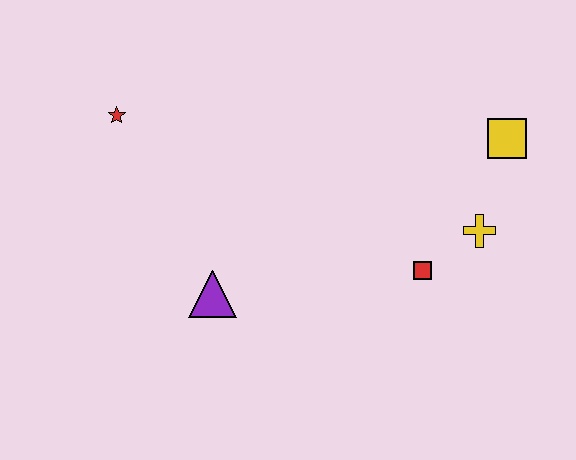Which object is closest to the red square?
The yellow cross is closest to the red square.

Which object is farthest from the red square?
The red star is farthest from the red square.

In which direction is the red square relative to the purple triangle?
The red square is to the right of the purple triangle.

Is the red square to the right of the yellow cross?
No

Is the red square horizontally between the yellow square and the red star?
Yes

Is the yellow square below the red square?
No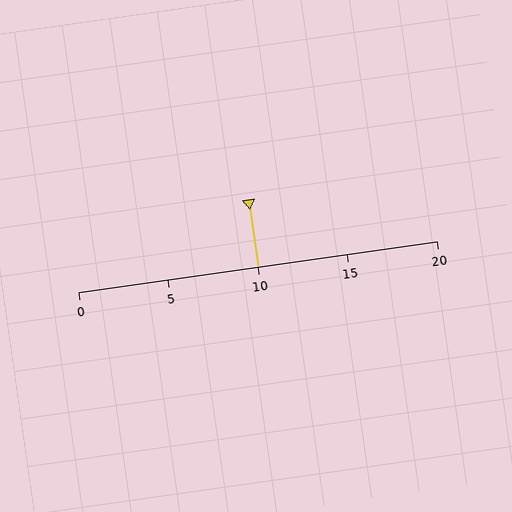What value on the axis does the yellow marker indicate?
The marker indicates approximately 10.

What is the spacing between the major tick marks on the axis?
The major ticks are spaced 5 apart.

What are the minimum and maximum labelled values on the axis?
The axis runs from 0 to 20.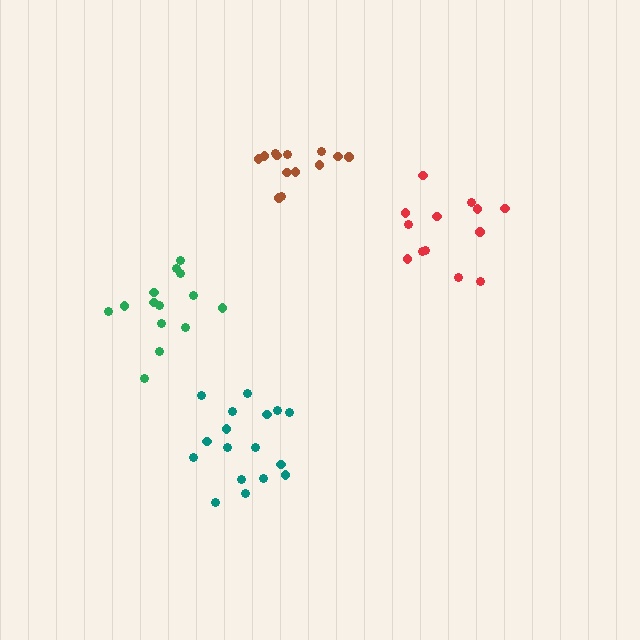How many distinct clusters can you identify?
There are 4 distinct clusters.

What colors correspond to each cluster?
The clusters are colored: green, red, brown, teal.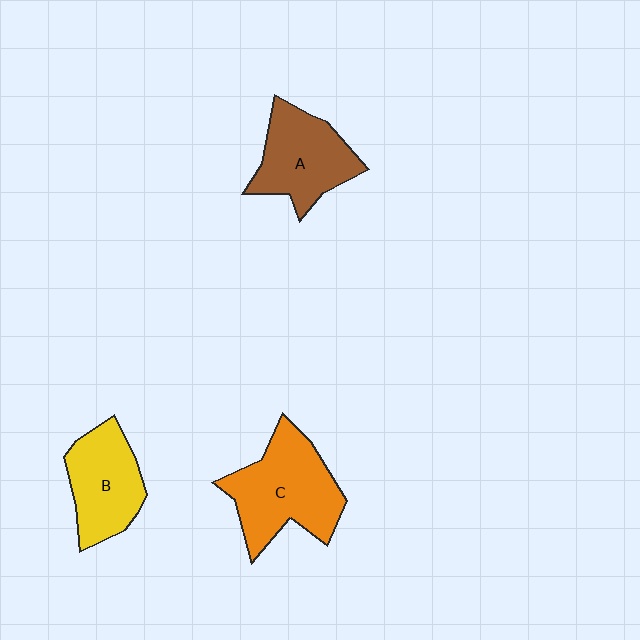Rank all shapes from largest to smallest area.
From largest to smallest: C (orange), A (brown), B (yellow).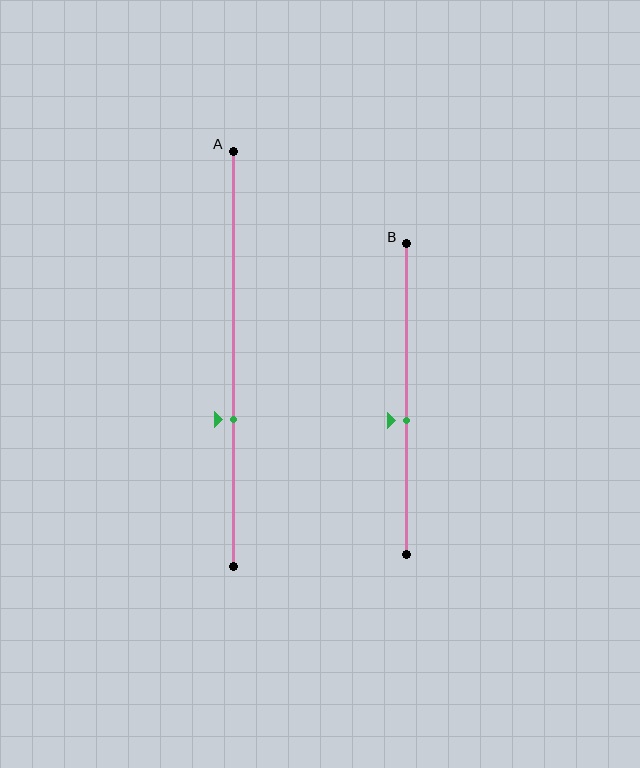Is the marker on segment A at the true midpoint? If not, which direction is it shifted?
No, the marker on segment A is shifted downward by about 15% of the segment length.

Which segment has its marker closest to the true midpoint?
Segment B has its marker closest to the true midpoint.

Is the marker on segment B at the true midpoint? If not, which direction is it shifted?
No, the marker on segment B is shifted downward by about 7% of the segment length.